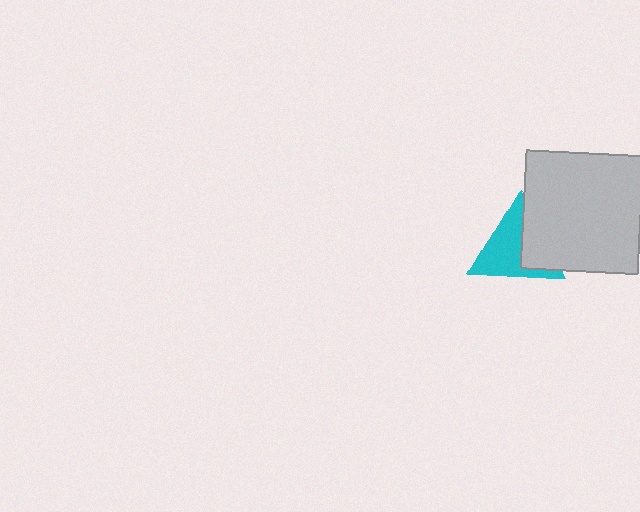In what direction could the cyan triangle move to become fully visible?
The cyan triangle could move left. That would shift it out from behind the light gray square entirely.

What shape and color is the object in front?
The object in front is a light gray square.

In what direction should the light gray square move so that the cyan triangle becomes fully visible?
The light gray square should move right. That is the shortest direction to clear the overlap and leave the cyan triangle fully visible.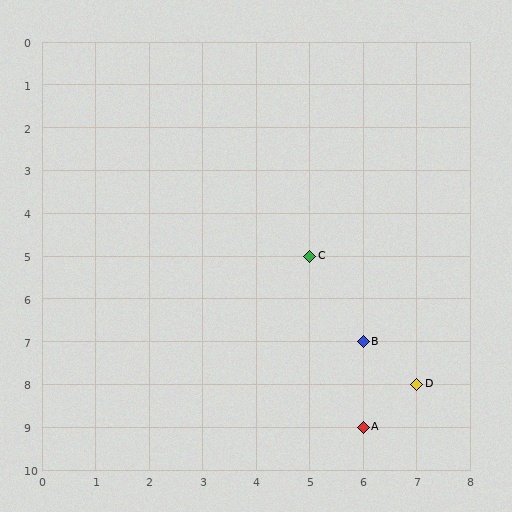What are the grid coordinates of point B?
Point B is at grid coordinates (6, 7).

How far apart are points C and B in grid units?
Points C and B are 1 column and 2 rows apart (about 2.2 grid units diagonally).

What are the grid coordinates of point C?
Point C is at grid coordinates (5, 5).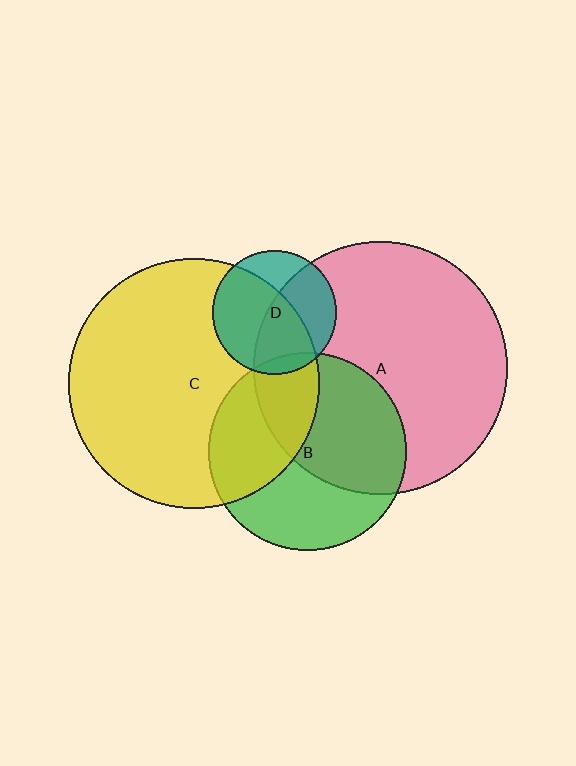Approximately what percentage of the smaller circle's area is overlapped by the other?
Approximately 65%.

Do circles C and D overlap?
Yes.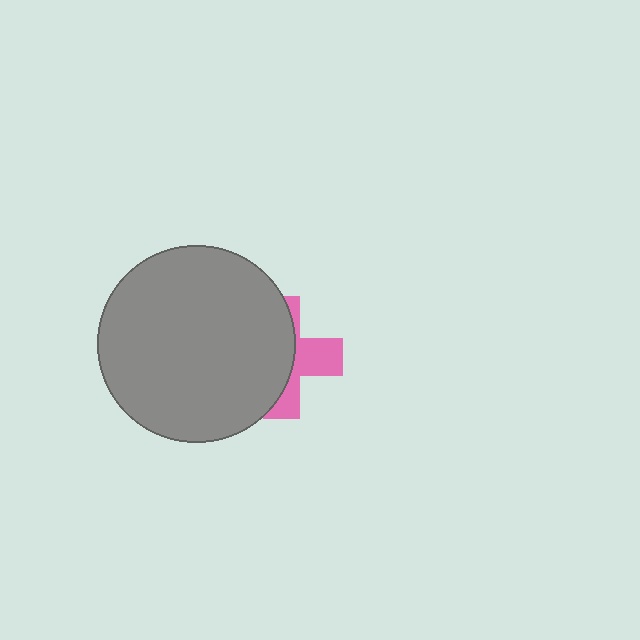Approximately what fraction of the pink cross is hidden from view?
Roughly 60% of the pink cross is hidden behind the gray circle.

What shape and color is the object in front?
The object in front is a gray circle.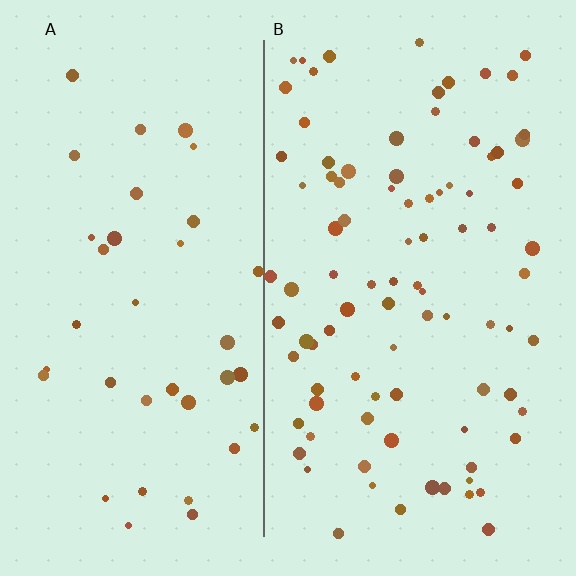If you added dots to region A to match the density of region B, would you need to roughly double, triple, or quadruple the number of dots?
Approximately double.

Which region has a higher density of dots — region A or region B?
B (the right).